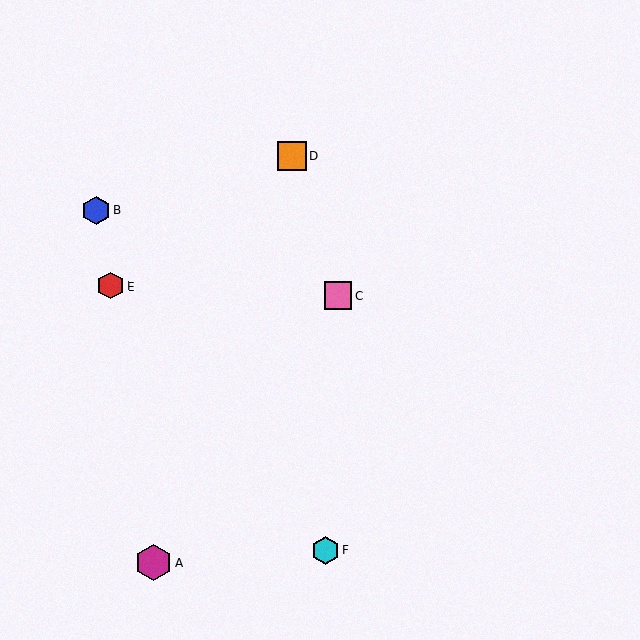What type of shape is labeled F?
Shape F is a cyan hexagon.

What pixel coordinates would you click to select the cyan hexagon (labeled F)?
Click at (326, 550) to select the cyan hexagon F.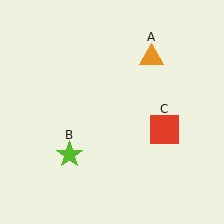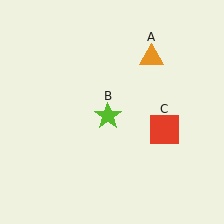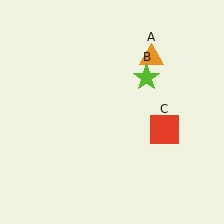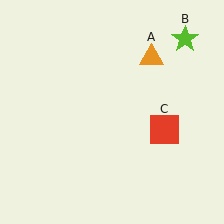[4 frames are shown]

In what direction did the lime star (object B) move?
The lime star (object B) moved up and to the right.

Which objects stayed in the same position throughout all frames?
Orange triangle (object A) and red square (object C) remained stationary.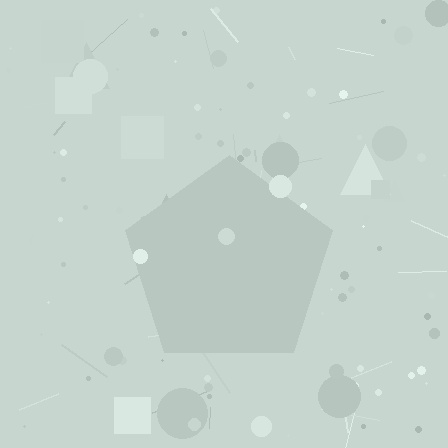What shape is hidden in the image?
A pentagon is hidden in the image.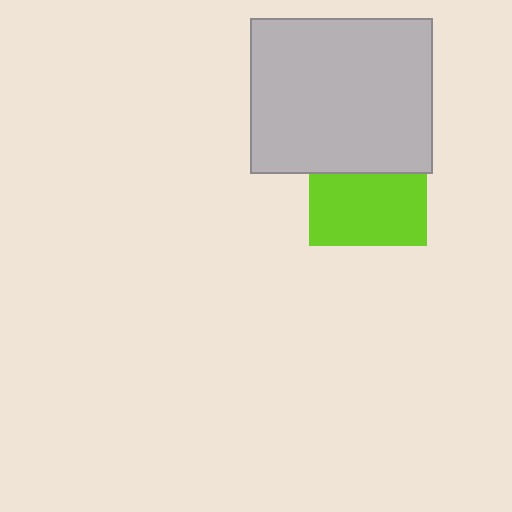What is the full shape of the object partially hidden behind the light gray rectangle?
The partially hidden object is a lime square.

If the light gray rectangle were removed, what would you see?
You would see the complete lime square.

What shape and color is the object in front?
The object in front is a light gray rectangle.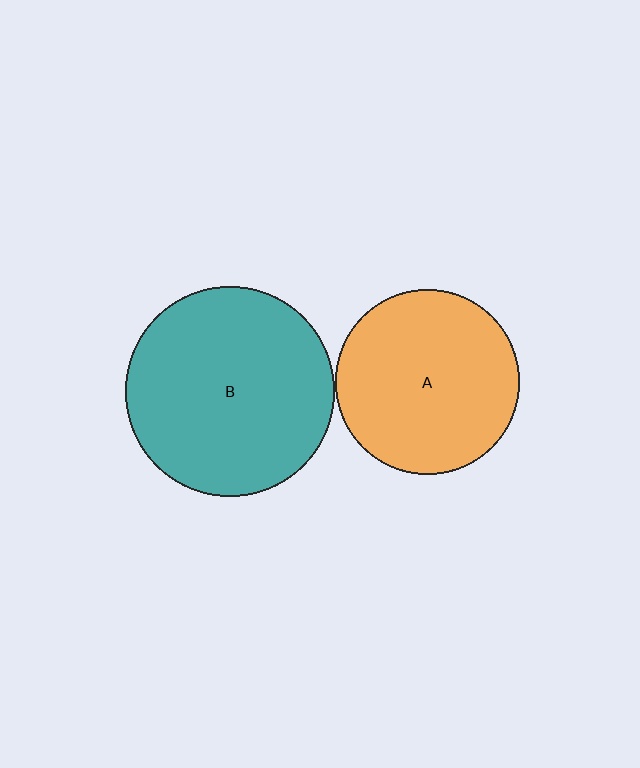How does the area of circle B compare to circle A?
Approximately 1.3 times.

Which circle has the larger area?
Circle B (teal).